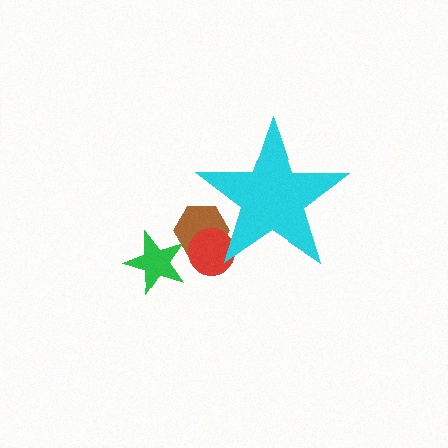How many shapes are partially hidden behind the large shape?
2 shapes are partially hidden.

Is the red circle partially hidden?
Yes, the red circle is partially hidden behind the cyan star.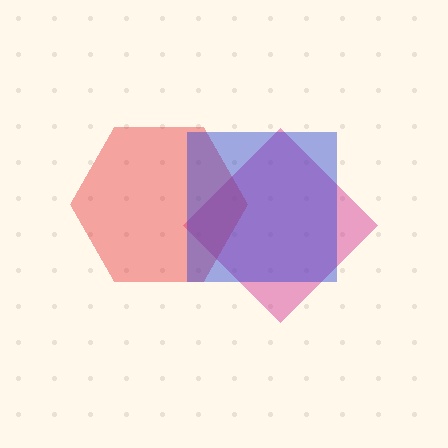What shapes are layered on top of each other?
The layered shapes are: a magenta diamond, a red hexagon, a blue square.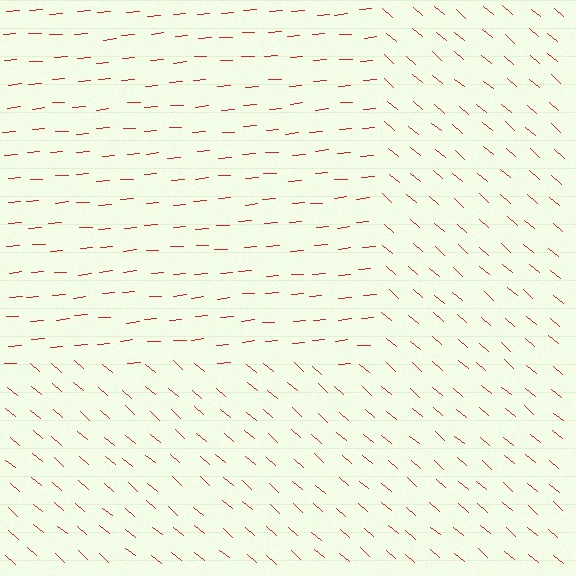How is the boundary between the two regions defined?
The boundary is defined purely by a change in line orientation (approximately 45 degrees difference). All lines are the same color and thickness.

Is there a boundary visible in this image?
Yes, there is a texture boundary formed by a change in line orientation.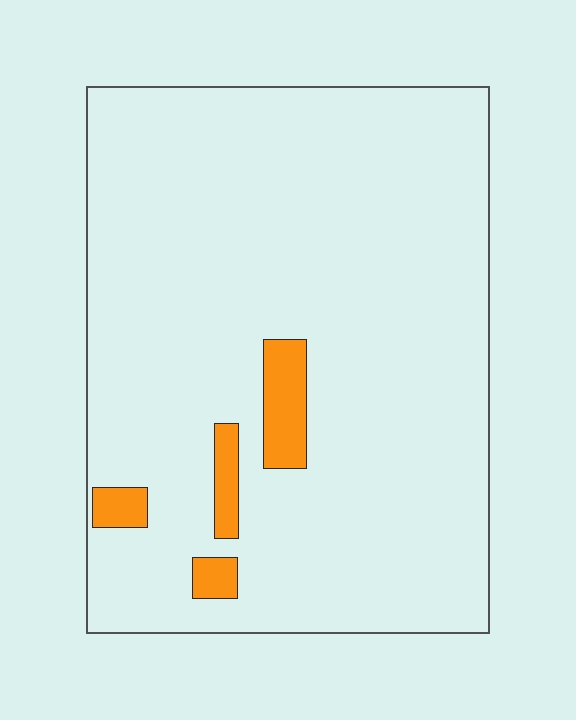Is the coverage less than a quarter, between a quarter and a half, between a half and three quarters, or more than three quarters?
Less than a quarter.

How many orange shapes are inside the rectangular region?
4.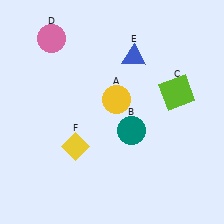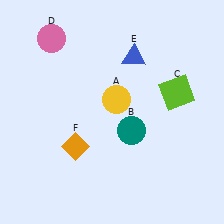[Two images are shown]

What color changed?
The diamond (F) changed from yellow in Image 1 to orange in Image 2.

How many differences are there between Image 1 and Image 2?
There is 1 difference between the two images.